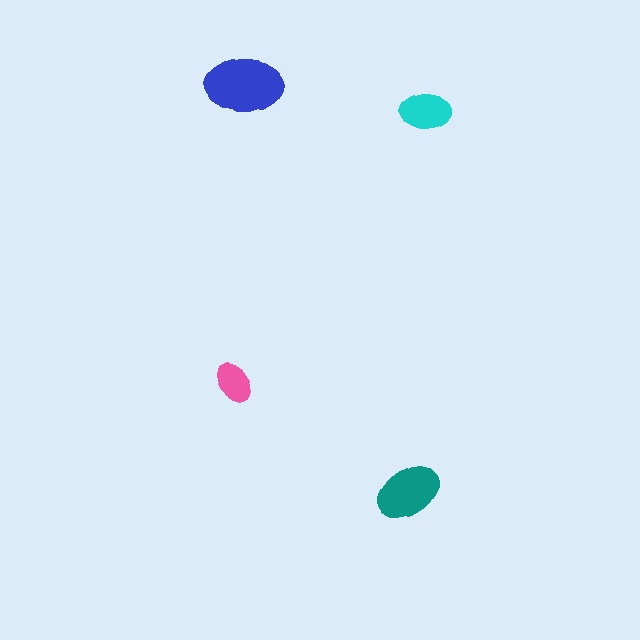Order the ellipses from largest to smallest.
the blue one, the teal one, the cyan one, the pink one.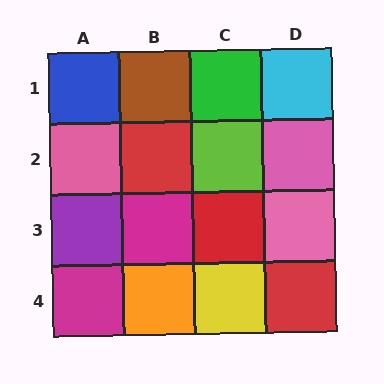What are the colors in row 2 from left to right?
Pink, red, lime, pink.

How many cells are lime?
1 cell is lime.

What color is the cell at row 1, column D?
Cyan.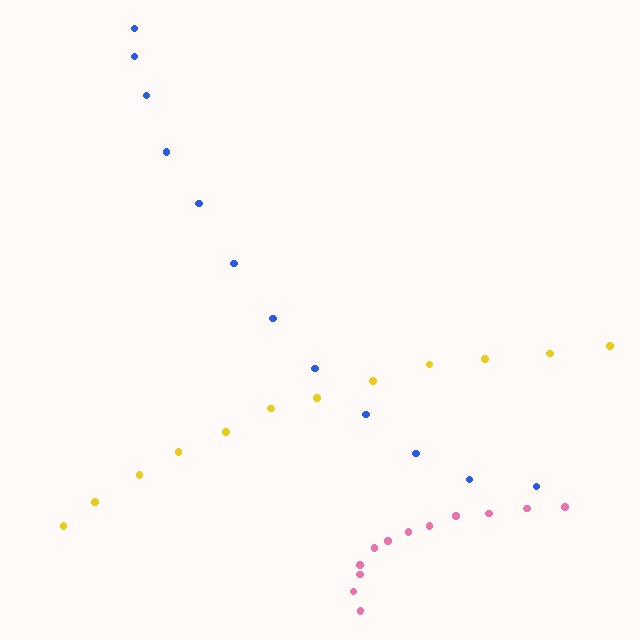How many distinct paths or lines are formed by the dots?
There are 3 distinct paths.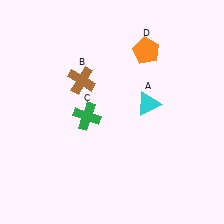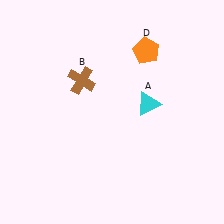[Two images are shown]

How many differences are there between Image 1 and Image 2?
There is 1 difference between the two images.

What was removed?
The green cross (C) was removed in Image 2.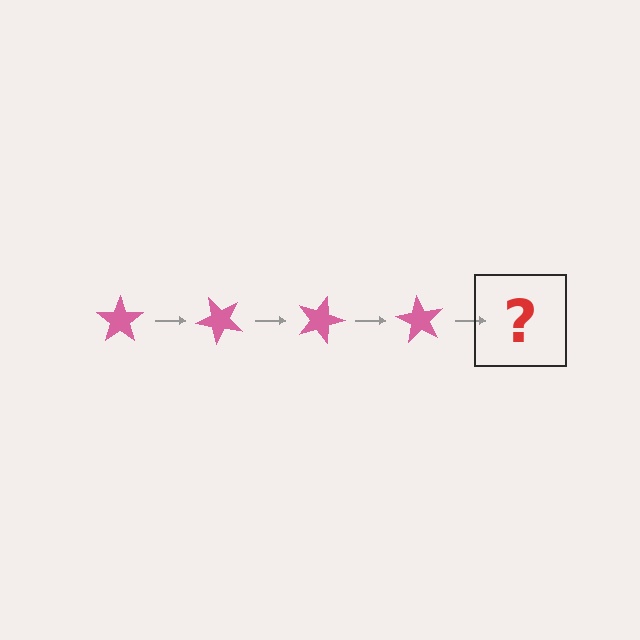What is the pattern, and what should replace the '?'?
The pattern is that the star rotates 45 degrees each step. The '?' should be a pink star rotated 180 degrees.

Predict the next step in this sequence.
The next step is a pink star rotated 180 degrees.